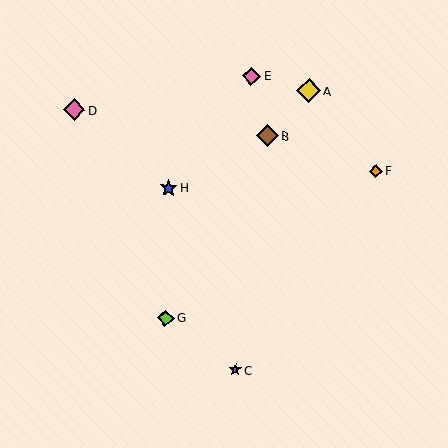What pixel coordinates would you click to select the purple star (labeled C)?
Click at (236, 370) to select the purple star C.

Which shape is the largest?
The yellow diamond (labeled A) is the largest.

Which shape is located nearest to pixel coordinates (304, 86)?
The yellow diamond (labeled A) at (309, 91) is nearest to that location.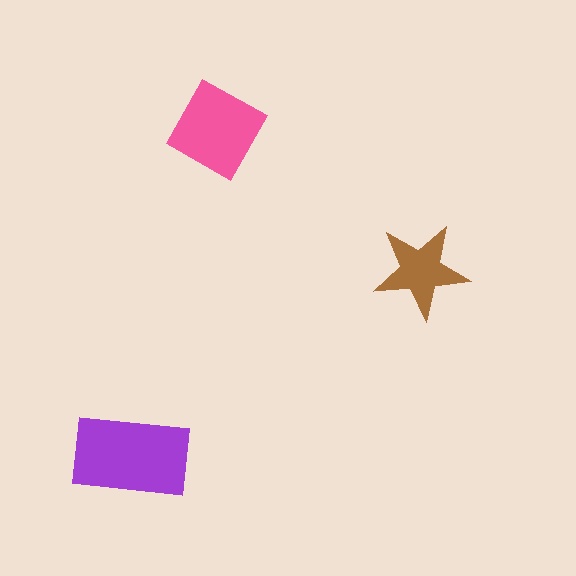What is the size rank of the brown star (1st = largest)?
3rd.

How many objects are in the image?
There are 3 objects in the image.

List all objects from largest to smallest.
The purple rectangle, the pink square, the brown star.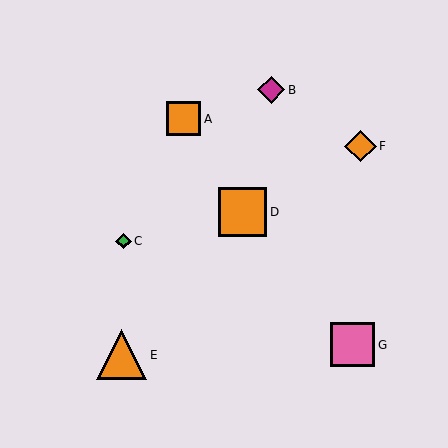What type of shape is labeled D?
Shape D is an orange square.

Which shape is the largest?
The orange triangle (labeled E) is the largest.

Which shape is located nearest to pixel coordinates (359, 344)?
The pink square (labeled G) at (353, 345) is nearest to that location.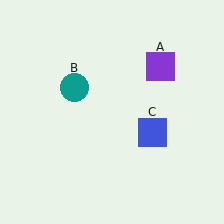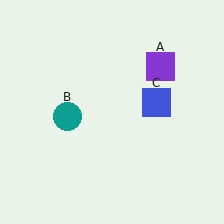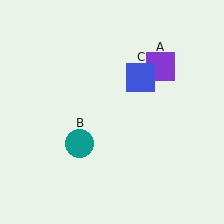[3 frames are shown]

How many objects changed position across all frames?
2 objects changed position: teal circle (object B), blue square (object C).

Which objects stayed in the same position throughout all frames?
Purple square (object A) remained stationary.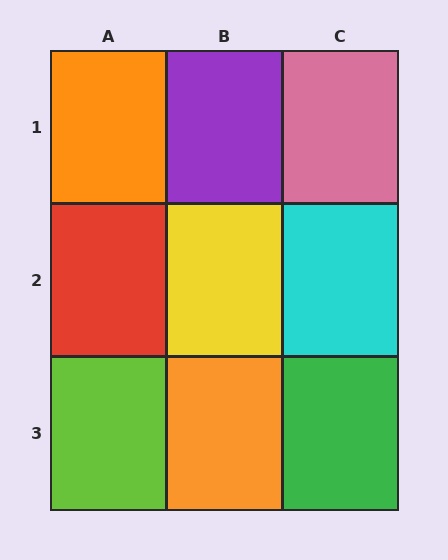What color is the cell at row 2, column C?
Cyan.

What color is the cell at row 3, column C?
Green.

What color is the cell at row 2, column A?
Red.